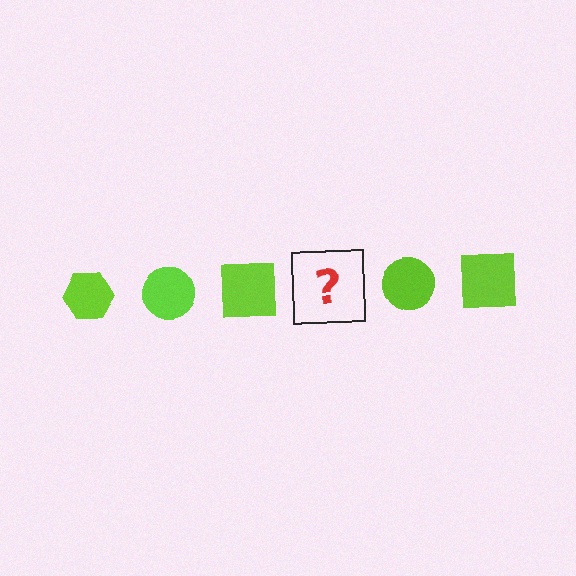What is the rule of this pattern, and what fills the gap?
The rule is that the pattern cycles through hexagon, circle, square shapes in lime. The gap should be filled with a lime hexagon.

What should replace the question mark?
The question mark should be replaced with a lime hexagon.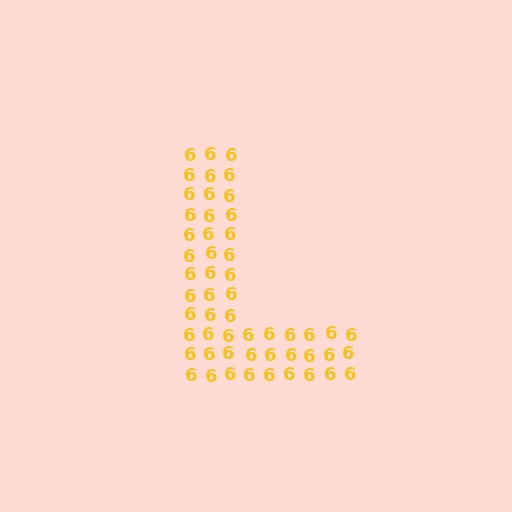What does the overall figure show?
The overall figure shows the letter L.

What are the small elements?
The small elements are digit 6's.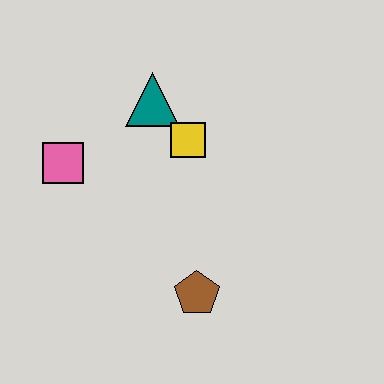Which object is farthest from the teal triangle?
The brown pentagon is farthest from the teal triangle.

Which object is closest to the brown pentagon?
The yellow square is closest to the brown pentagon.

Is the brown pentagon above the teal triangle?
No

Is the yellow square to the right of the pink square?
Yes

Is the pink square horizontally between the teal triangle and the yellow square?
No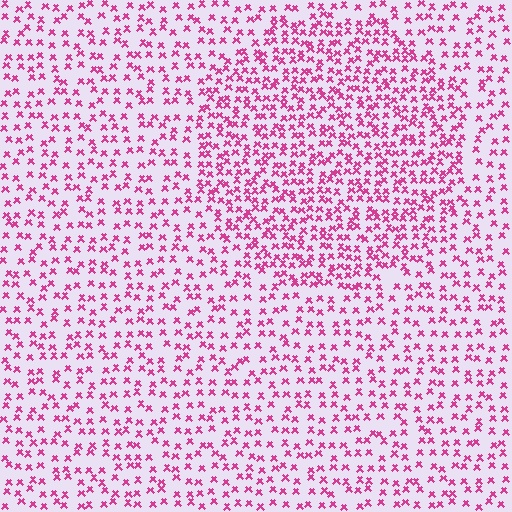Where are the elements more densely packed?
The elements are more densely packed inside the circle boundary.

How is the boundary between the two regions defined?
The boundary is defined by a change in element density (approximately 1.7x ratio). All elements are the same color, size, and shape.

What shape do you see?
I see a circle.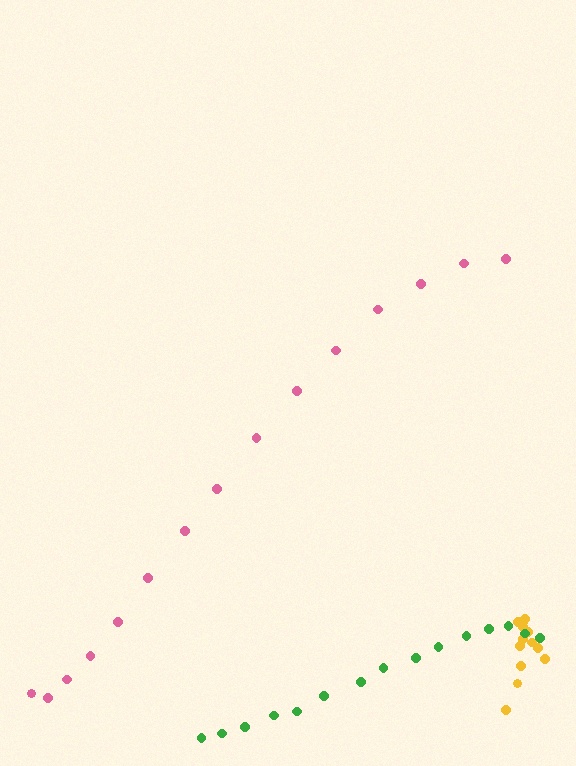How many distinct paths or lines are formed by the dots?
There are 3 distinct paths.